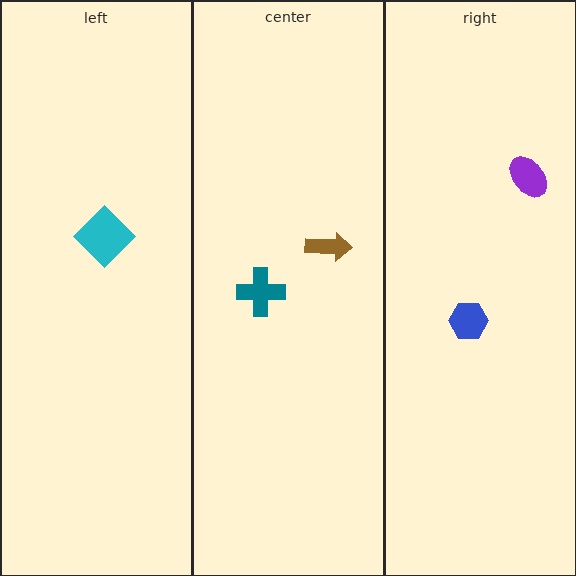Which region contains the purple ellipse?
The right region.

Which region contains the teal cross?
The center region.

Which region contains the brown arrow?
The center region.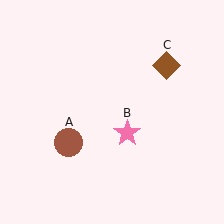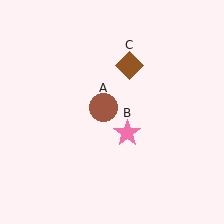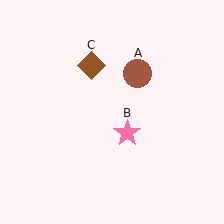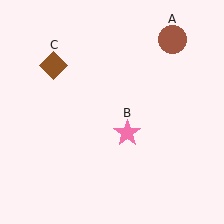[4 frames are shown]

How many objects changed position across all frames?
2 objects changed position: brown circle (object A), brown diamond (object C).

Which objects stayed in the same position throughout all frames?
Pink star (object B) remained stationary.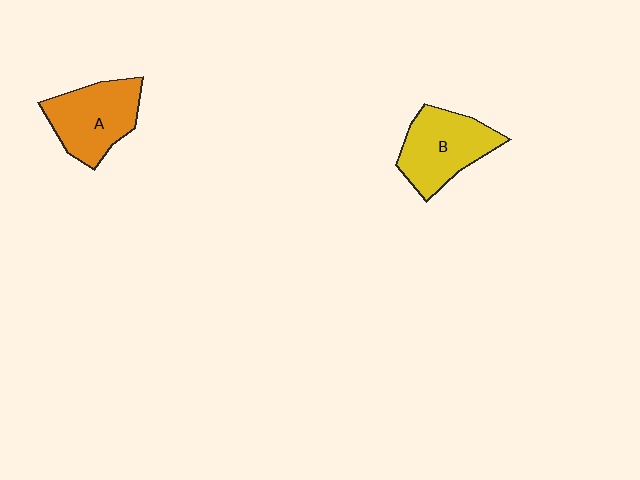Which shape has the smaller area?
Shape A (orange).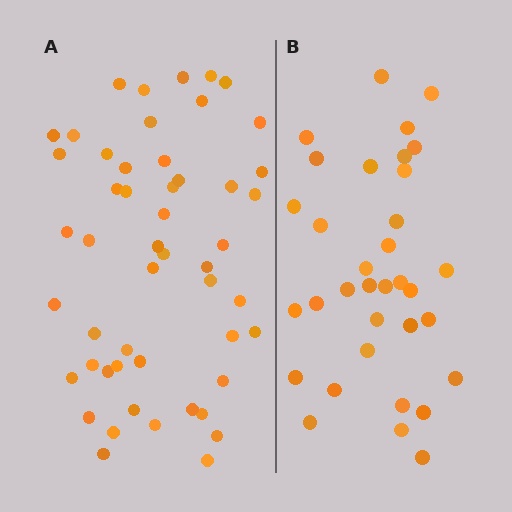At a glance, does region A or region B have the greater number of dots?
Region A (the left region) has more dots.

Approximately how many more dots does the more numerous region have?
Region A has approximately 15 more dots than region B.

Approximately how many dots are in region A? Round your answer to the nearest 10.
About 50 dots. (The exact count is 51, which rounds to 50.)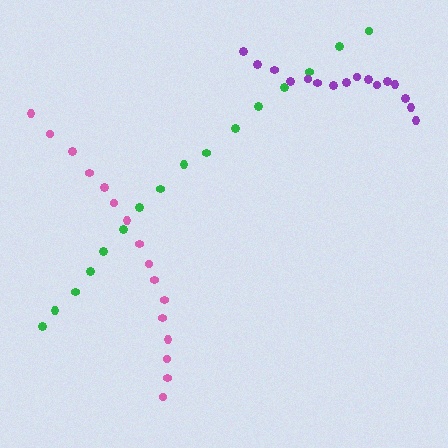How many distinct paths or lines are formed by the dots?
There are 3 distinct paths.